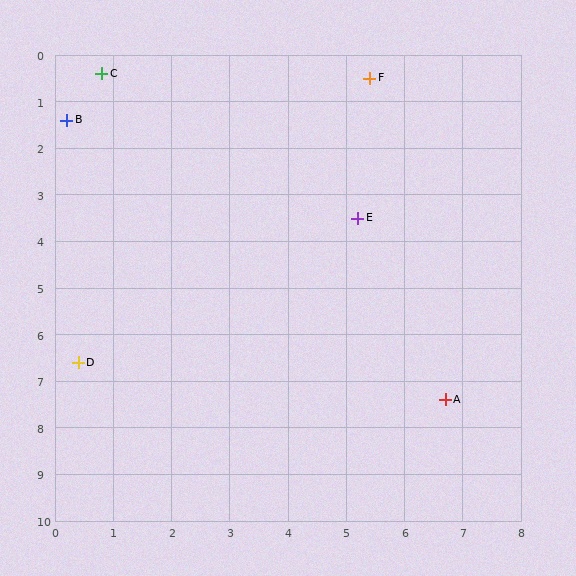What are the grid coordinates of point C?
Point C is at approximately (0.8, 0.4).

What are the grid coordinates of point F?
Point F is at approximately (5.4, 0.5).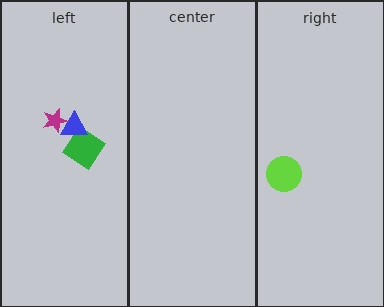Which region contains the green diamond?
The left region.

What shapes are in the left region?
The green diamond, the blue triangle, the magenta star.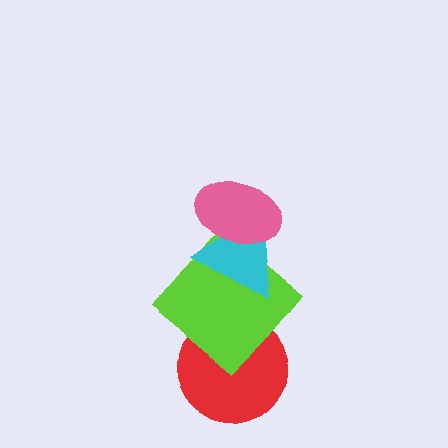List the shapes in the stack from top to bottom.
From top to bottom: the pink ellipse, the cyan triangle, the lime diamond, the red circle.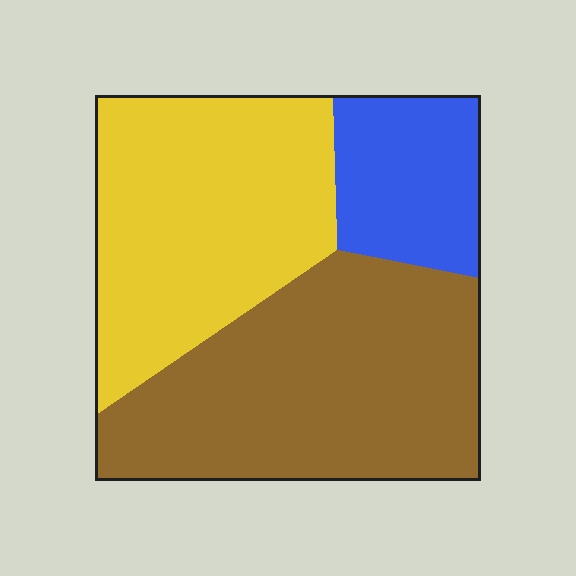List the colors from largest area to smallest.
From largest to smallest: brown, yellow, blue.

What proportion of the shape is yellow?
Yellow covers roughly 40% of the shape.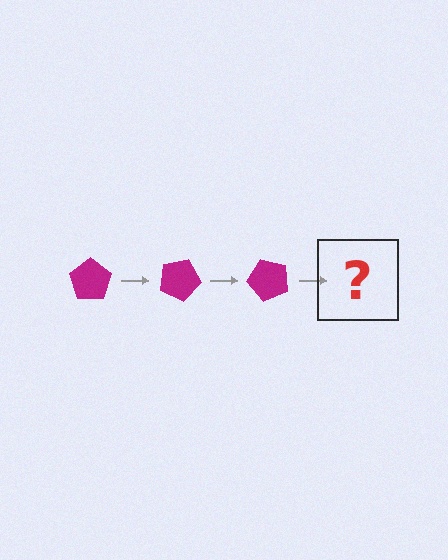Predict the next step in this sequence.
The next step is a magenta pentagon rotated 75 degrees.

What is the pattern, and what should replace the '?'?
The pattern is that the pentagon rotates 25 degrees each step. The '?' should be a magenta pentagon rotated 75 degrees.